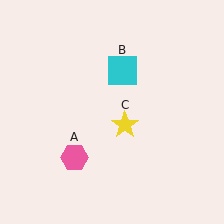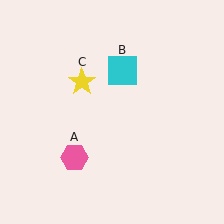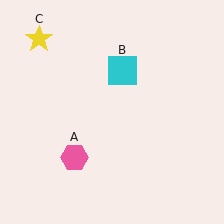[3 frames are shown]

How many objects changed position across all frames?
1 object changed position: yellow star (object C).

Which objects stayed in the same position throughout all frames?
Pink hexagon (object A) and cyan square (object B) remained stationary.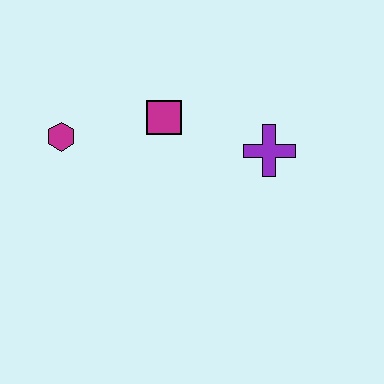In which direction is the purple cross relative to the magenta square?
The purple cross is to the right of the magenta square.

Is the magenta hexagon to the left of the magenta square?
Yes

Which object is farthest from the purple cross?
The magenta hexagon is farthest from the purple cross.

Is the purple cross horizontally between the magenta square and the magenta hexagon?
No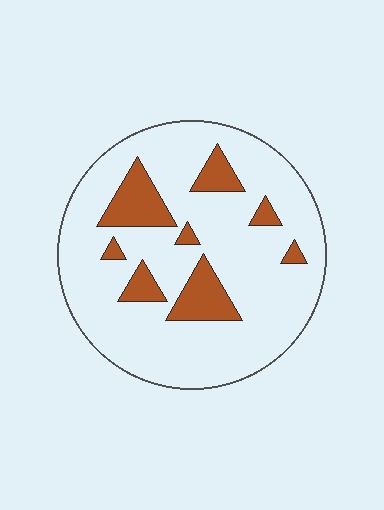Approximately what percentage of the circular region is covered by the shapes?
Approximately 15%.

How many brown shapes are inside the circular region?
8.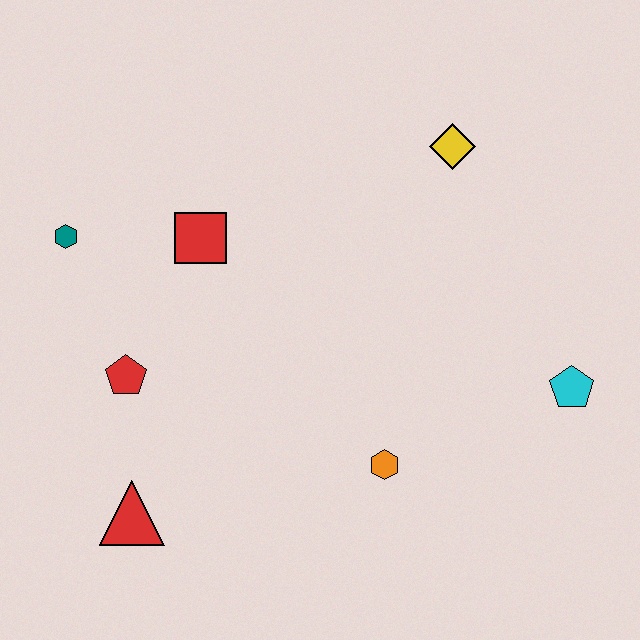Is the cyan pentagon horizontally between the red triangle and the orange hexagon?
No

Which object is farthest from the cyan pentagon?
The teal hexagon is farthest from the cyan pentagon.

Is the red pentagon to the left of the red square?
Yes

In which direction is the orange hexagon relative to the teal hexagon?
The orange hexagon is to the right of the teal hexagon.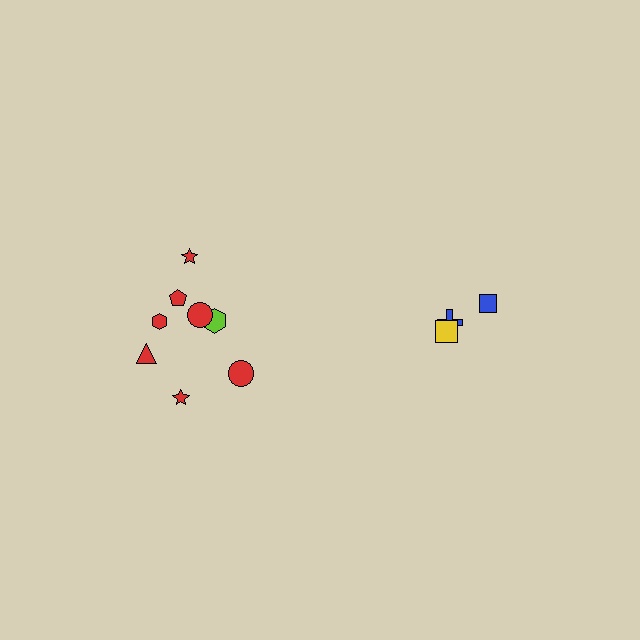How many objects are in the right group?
There are 3 objects.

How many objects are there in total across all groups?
There are 11 objects.